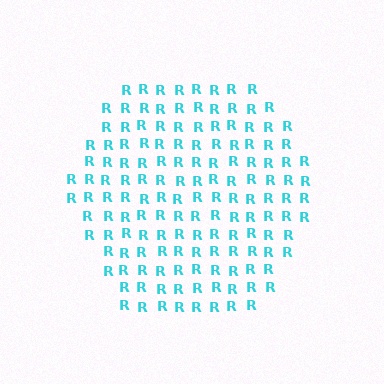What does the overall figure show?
The overall figure shows a hexagon.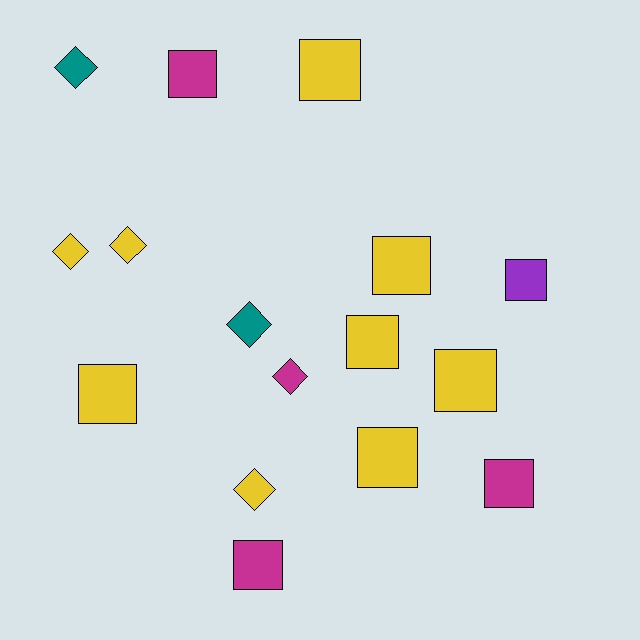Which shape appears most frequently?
Square, with 10 objects.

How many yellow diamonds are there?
There are 3 yellow diamonds.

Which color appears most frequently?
Yellow, with 9 objects.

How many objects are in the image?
There are 16 objects.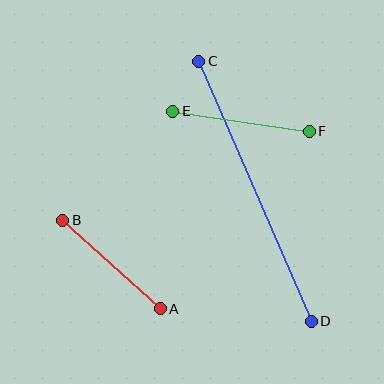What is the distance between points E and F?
The distance is approximately 138 pixels.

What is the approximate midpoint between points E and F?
The midpoint is at approximately (241, 121) pixels.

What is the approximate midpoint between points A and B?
The midpoint is at approximately (112, 264) pixels.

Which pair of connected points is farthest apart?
Points C and D are farthest apart.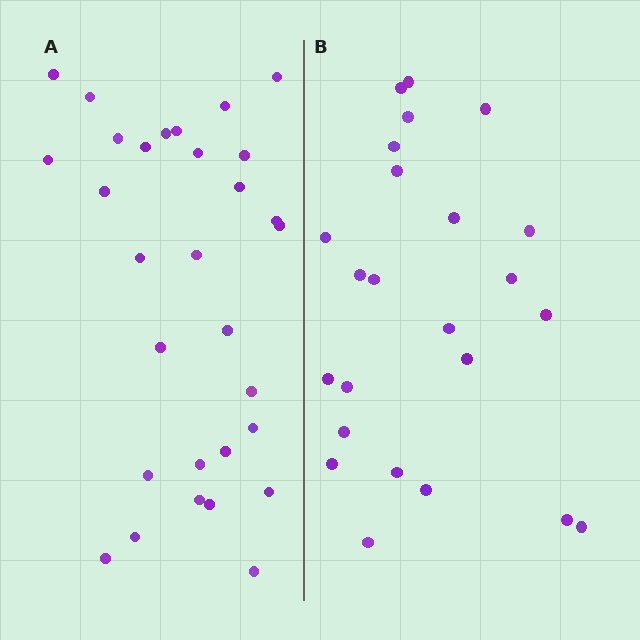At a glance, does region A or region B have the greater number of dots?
Region A (the left region) has more dots.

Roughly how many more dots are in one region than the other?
Region A has about 6 more dots than region B.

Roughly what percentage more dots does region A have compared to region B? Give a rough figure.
About 25% more.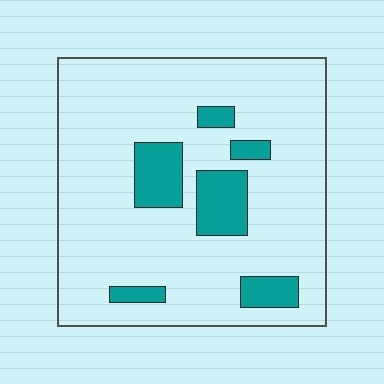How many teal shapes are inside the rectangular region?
6.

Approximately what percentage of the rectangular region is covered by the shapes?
Approximately 15%.